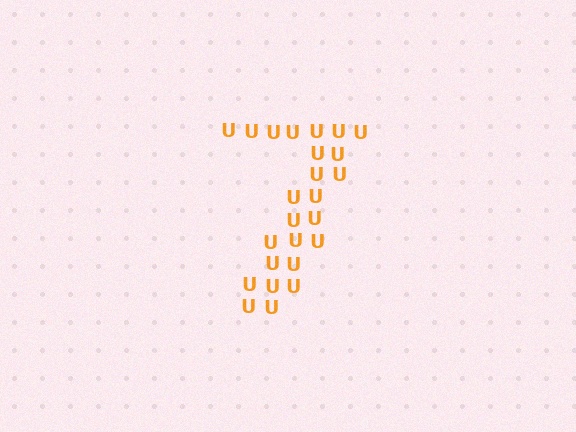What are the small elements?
The small elements are letter U's.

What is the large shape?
The large shape is the digit 7.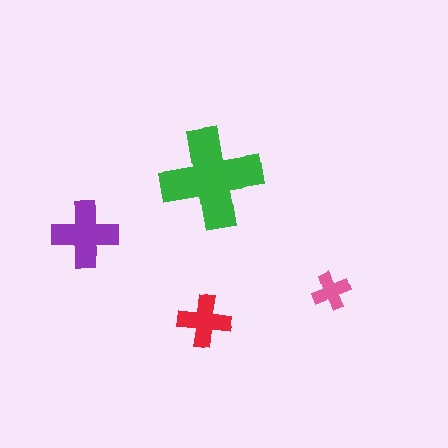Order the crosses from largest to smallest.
the green one, the purple one, the red one, the pink one.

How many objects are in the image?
There are 4 objects in the image.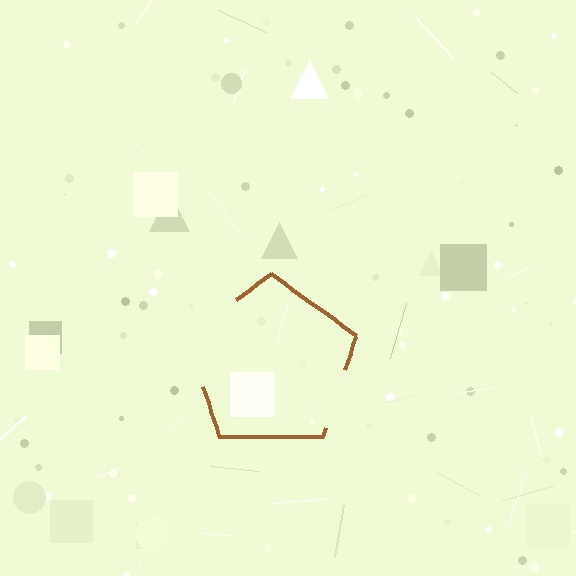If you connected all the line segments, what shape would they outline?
They would outline a pentagon.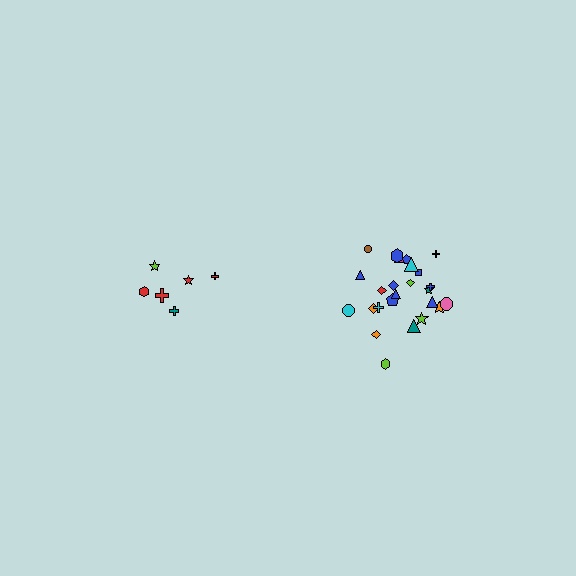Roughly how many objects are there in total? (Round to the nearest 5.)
Roughly 30 objects in total.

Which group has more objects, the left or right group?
The right group.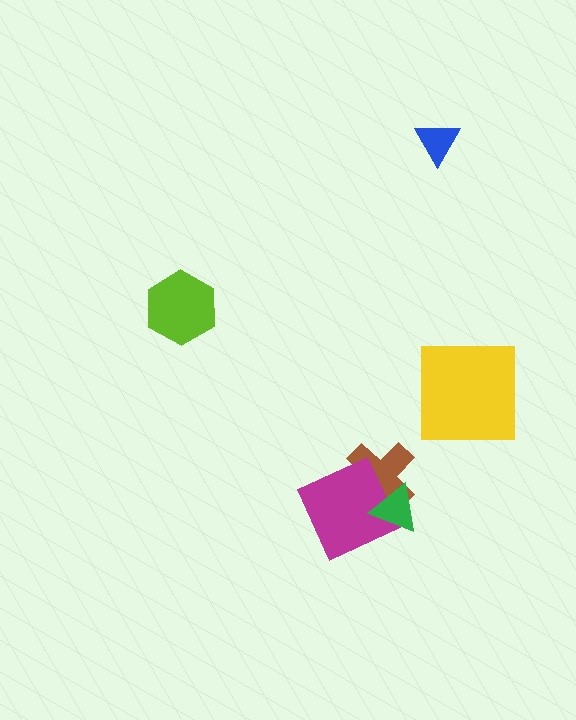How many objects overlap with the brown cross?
2 objects overlap with the brown cross.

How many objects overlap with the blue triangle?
0 objects overlap with the blue triangle.